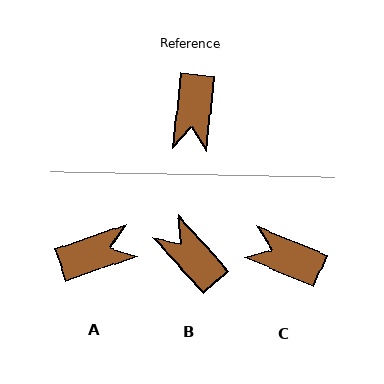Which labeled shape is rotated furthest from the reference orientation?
B, about 131 degrees away.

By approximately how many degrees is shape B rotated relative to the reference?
Approximately 131 degrees clockwise.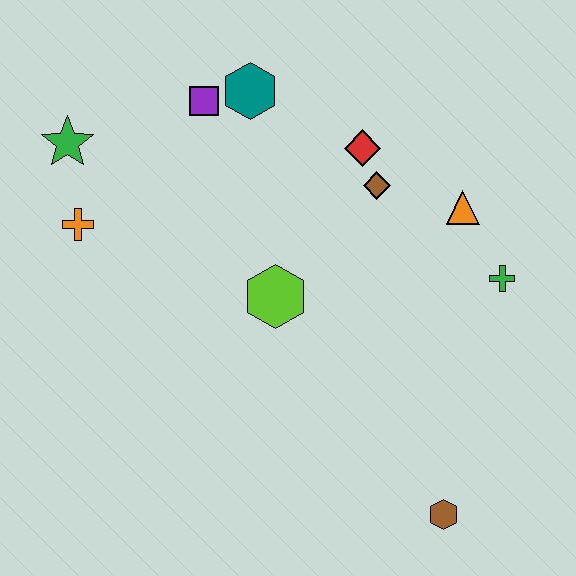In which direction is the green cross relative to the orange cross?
The green cross is to the right of the orange cross.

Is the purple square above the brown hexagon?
Yes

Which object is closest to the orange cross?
The green star is closest to the orange cross.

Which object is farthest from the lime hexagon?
The brown hexagon is farthest from the lime hexagon.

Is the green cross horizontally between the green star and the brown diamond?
No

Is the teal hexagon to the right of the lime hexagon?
No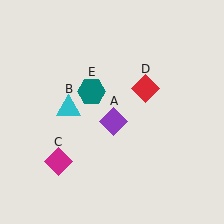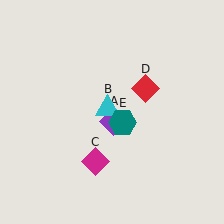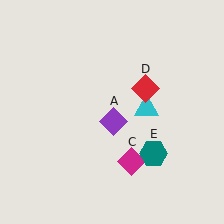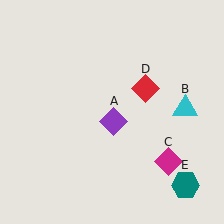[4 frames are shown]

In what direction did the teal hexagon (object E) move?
The teal hexagon (object E) moved down and to the right.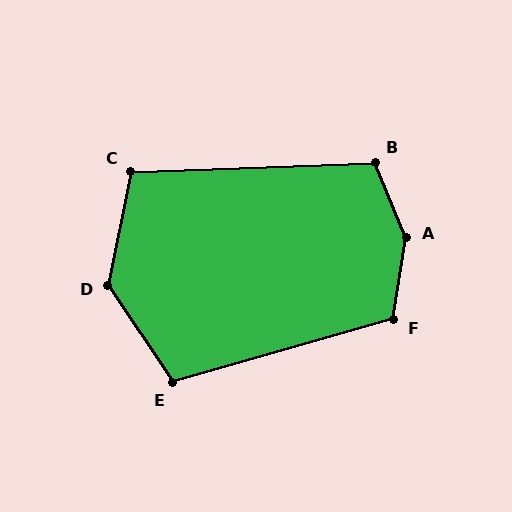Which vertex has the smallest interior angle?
C, at approximately 103 degrees.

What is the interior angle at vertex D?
Approximately 135 degrees (obtuse).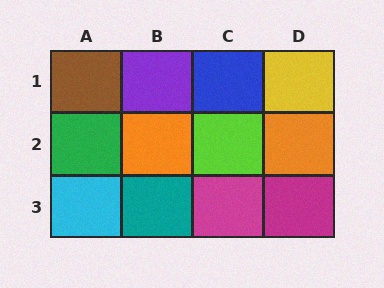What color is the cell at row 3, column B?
Teal.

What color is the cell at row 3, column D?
Magenta.